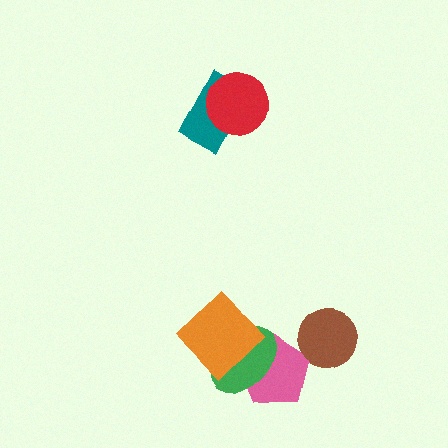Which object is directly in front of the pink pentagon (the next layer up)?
The green ellipse is directly in front of the pink pentagon.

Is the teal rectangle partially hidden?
Yes, it is partially covered by another shape.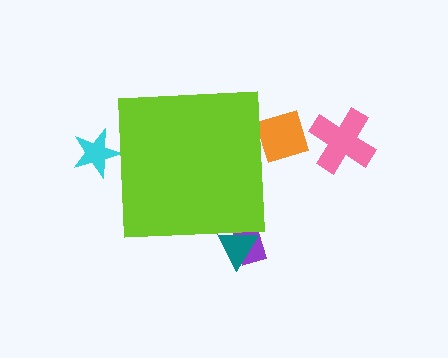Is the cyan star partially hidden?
Yes, the cyan star is partially hidden behind the lime square.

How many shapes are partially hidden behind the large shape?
4 shapes are partially hidden.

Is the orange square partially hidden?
Yes, the orange square is partially hidden behind the lime square.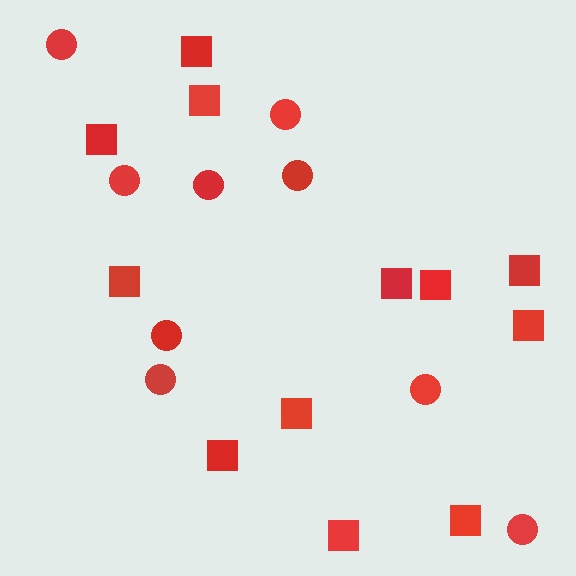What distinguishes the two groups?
There are 2 groups: one group of circles (9) and one group of squares (12).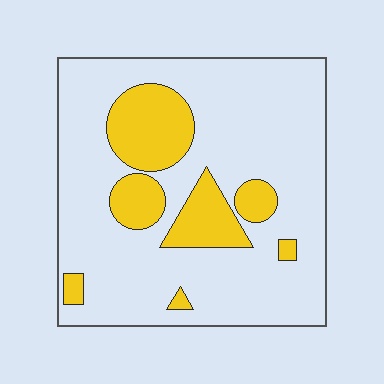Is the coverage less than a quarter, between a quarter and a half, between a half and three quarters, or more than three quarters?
Less than a quarter.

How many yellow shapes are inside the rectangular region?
7.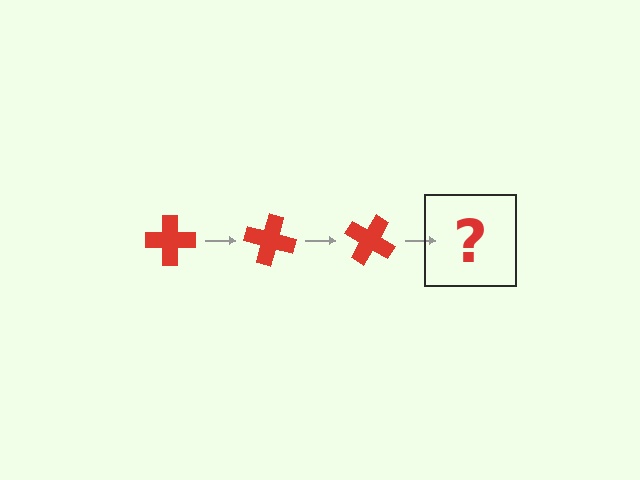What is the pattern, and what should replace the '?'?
The pattern is that the cross rotates 15 degrees each step. The '?' should be a red cross rotated 45 degrees.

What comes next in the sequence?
The next element should be a red cross rotated 45 degrees.